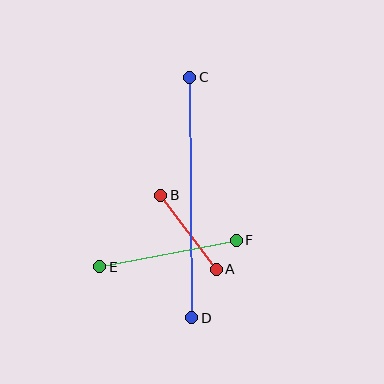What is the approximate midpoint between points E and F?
The midpoint is at approximately (168, 254) pixels.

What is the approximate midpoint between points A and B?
The midpoint is at approximately (189, 232) pixels.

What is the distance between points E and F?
The distance is approximately 139 pixels.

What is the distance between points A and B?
The distance is approximately 92 pixels.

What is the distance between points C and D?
The distance is approximately 241 pixels.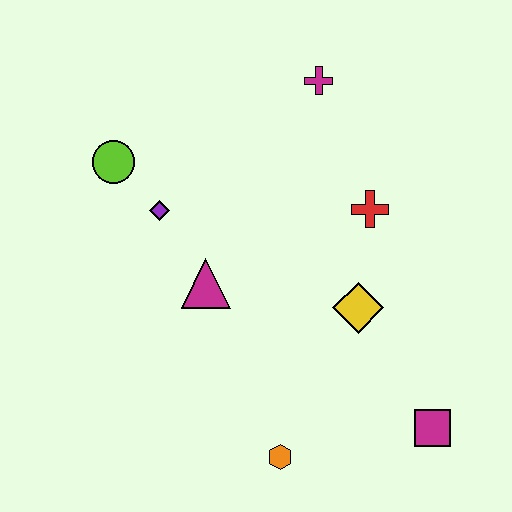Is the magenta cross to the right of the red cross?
No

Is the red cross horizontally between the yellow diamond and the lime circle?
No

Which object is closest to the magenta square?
The yellow diamond is closest to the magenta square.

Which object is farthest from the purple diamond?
The magenta square is farthest from the purple diamond.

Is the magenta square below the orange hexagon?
No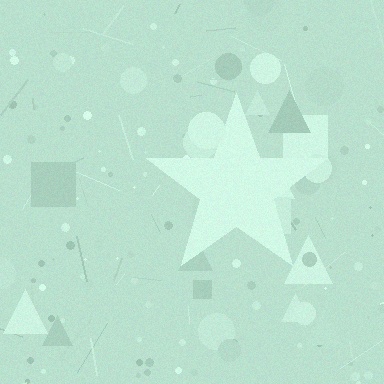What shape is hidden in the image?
A star is hidden in the image.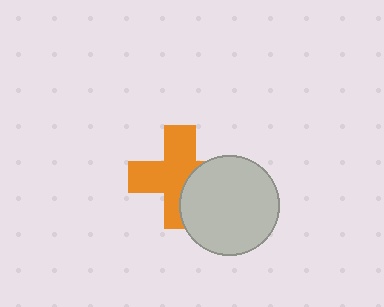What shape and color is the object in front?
The object in front is a light gray circle.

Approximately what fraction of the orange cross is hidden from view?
Roughly 34% of the orange cross is hidden behind the light gray circle.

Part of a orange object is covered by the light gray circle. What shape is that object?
It is a cross.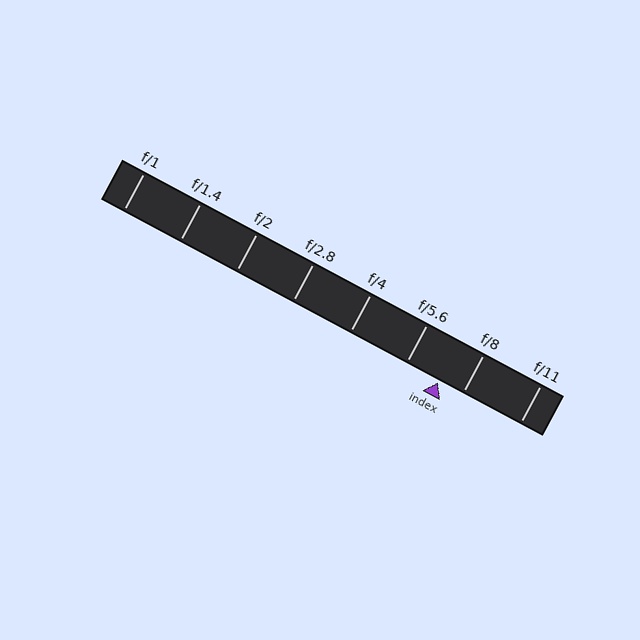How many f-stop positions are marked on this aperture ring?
There are 8 f-stop positions marked.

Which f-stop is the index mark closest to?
The index mark is closest to f/8.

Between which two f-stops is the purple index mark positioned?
The index mark is between f/5.6 and f/8.